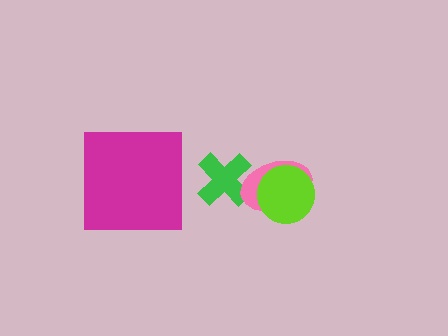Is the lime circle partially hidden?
No, no other shape covers it.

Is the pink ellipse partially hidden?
Yes, it is partially covered by another shape.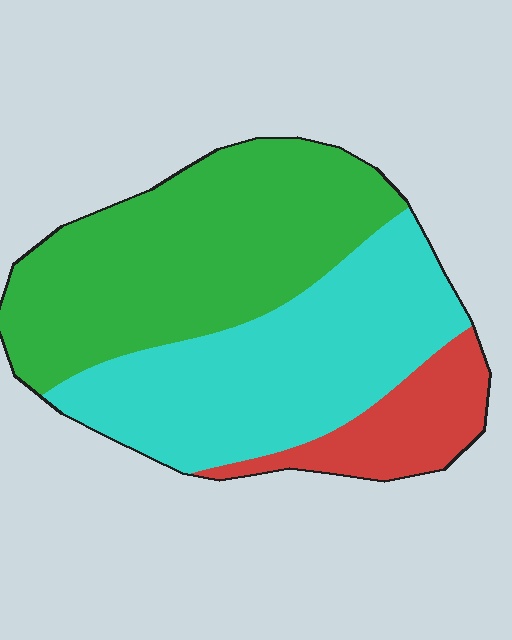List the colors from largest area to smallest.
From largest to smallest: green, cyan, red.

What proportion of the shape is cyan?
Cyan takes up between a quarter and a half of the shape.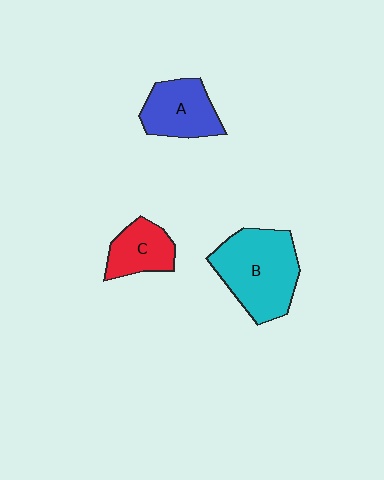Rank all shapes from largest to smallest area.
From largest to smallest: B (cyan), A (blue), C (red).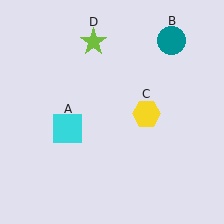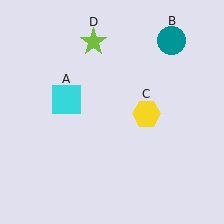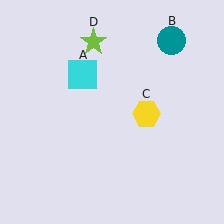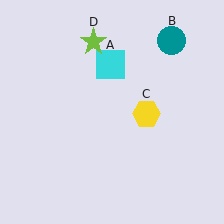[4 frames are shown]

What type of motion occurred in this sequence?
The cyan square (object A) rotated clockwise around the center of the scene.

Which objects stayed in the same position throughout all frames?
Teal circle (object B) and yellow hexagon (object C) and lime star (object D) remained stationary.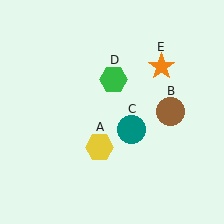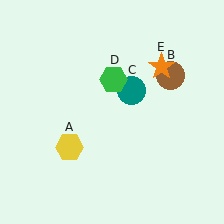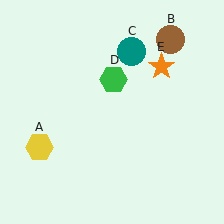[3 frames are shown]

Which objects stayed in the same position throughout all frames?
Green hexagon (object D) and orange star (object E) remained stationary.